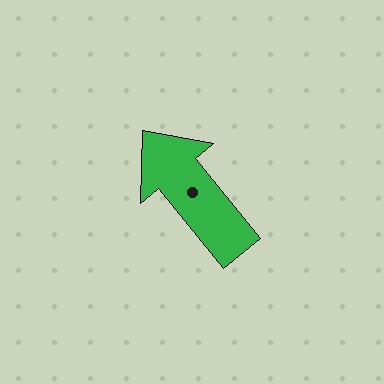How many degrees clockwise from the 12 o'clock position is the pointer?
Approximately 321 degrees.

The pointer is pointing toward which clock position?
Roughly 11 o'clock.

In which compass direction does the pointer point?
Northwest.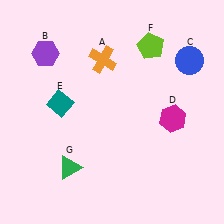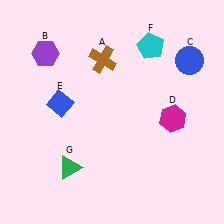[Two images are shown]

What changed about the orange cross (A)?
In Image 1, A is orange. In Image 2, it changed to brown.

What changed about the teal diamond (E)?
In Image 1, E is teal. In Image 2, it changed to blue.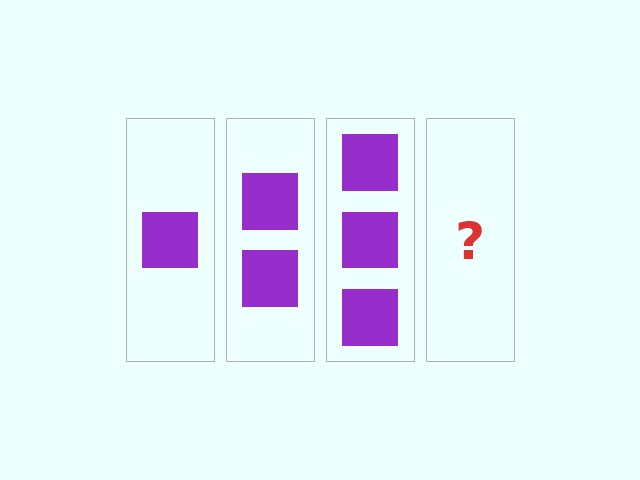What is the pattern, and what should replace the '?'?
The pattern is that each step adds one more square. The '?' should be 4 squares.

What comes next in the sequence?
The next element should be 4 squares.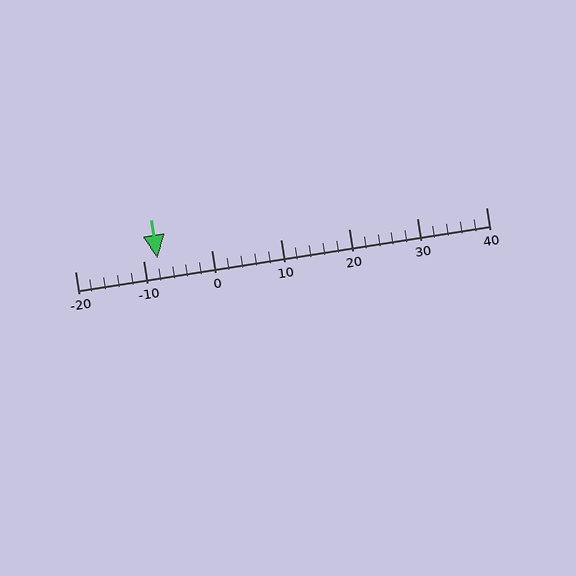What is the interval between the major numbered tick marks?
The major tick marks are spaced 10 units apart.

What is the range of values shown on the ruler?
The ruler shows values from -20 to 40.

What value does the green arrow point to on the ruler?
The green arrow points to approximately -8.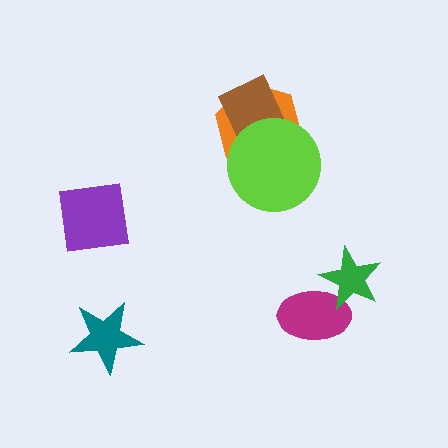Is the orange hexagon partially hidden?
Yes, it is partially covered by another shape.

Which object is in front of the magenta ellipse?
The green star is in front of the magenta ellipse.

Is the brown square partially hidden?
Yes, it is partially covered by another shape.